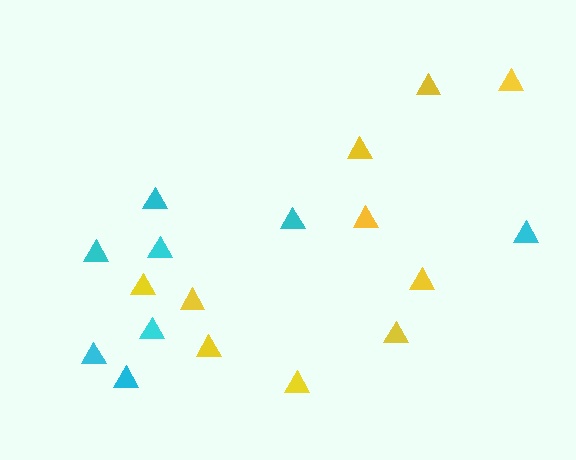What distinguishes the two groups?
There are 2 groups: one group of cyan triangles (8) and one group of yellow triangles (10).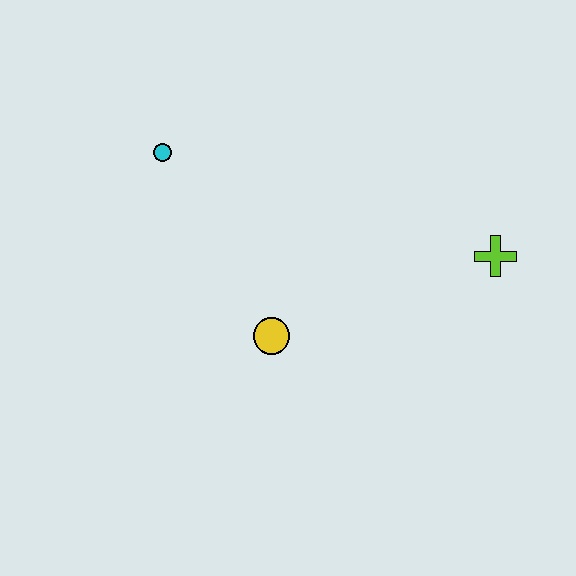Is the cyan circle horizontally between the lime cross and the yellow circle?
No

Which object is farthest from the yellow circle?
The lime cross is farthest from the yellow circle.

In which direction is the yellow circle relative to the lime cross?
The yellow circle is to the left of the lime cross.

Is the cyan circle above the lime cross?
Yes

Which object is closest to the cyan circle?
The yellow circle is closest to the cyan circle.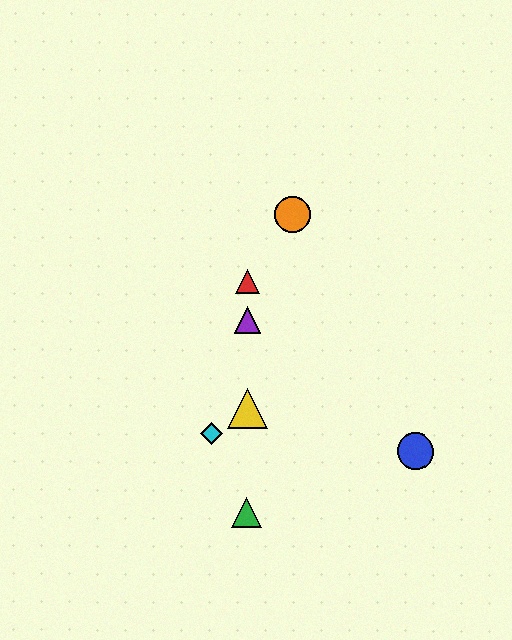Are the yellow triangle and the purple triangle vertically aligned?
Yes, both are at x≈247.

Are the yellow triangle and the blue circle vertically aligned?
No, the yellow triangle is at x≈247 and the blue circle is at x≈415.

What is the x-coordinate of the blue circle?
The blue circle is at x≈415.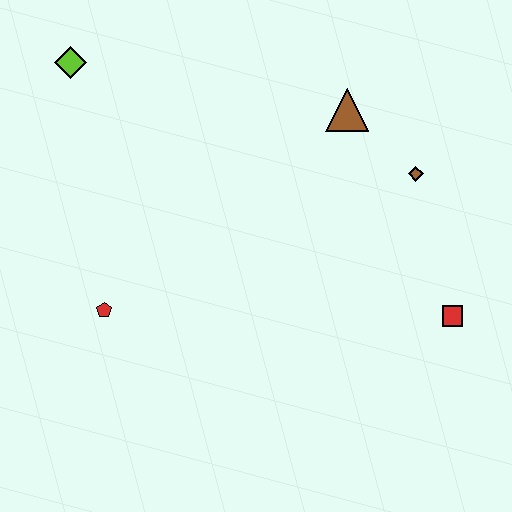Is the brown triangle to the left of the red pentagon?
No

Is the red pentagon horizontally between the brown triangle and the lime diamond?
Yes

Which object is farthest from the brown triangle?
The red pentagon is farthest from the brown triangle.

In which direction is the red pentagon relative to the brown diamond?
The red pentagon is to the left of the brown diamond.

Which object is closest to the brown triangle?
The brown diamond is closest to the brown triangle.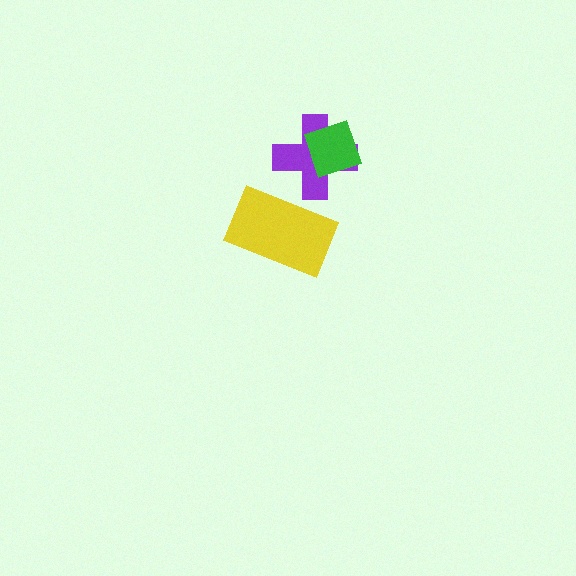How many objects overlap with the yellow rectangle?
1 object overlaps with the yellow rectangle.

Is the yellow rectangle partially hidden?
No, no other shape covers it.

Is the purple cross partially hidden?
Yes, it is partially covered by another shape.